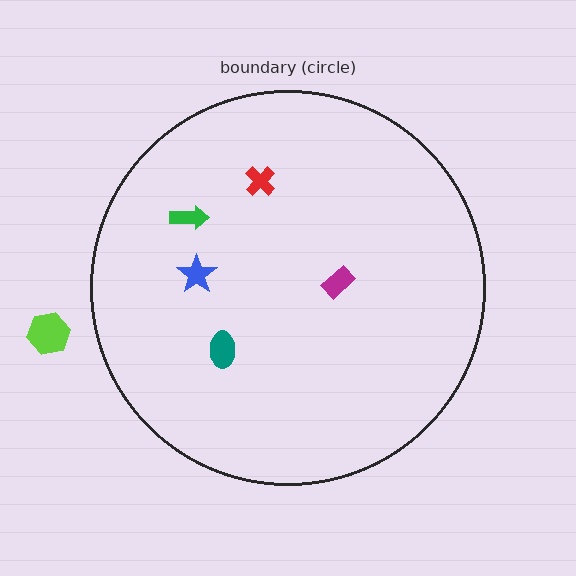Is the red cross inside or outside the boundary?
Inside.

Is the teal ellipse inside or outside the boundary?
Inside.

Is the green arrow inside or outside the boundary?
Inside.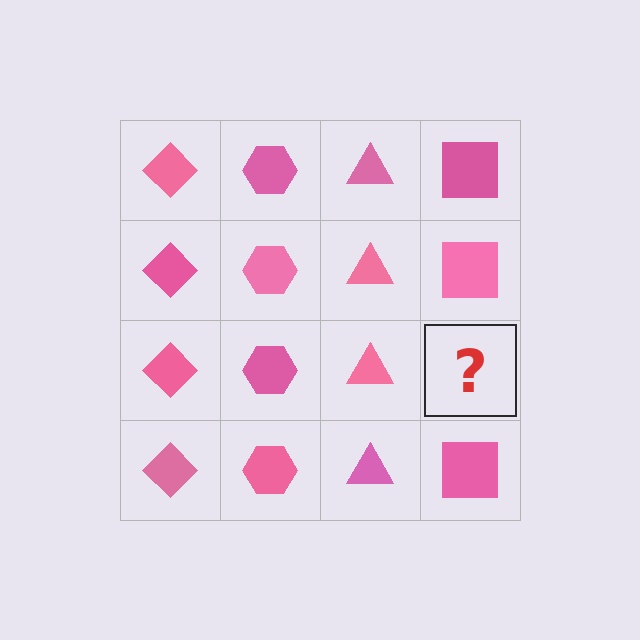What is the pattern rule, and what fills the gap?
The rule is that each column has a consistent shape. The gap should be filled with a pink square.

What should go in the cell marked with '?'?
The missing cell should contain a pink square.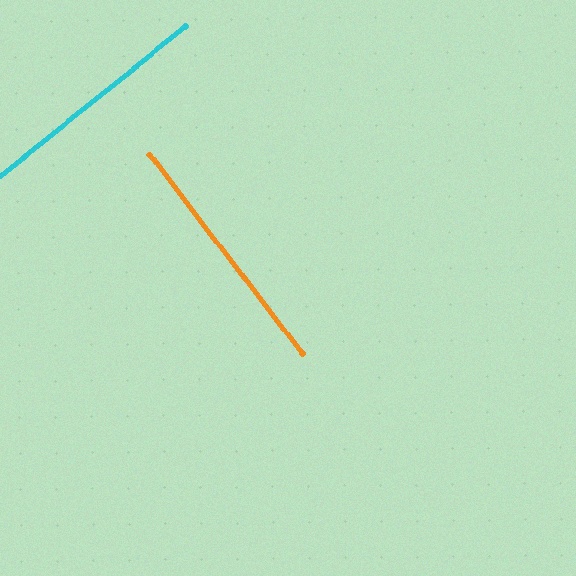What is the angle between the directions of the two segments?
Approximately 89 degrees.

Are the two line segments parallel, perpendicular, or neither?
Perpendicular — they meet at approximately 89°.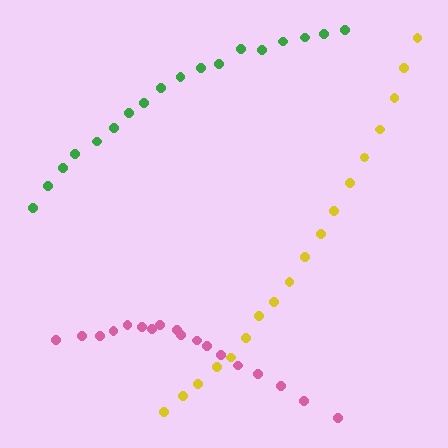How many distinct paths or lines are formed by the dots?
There are 3 distinct paths.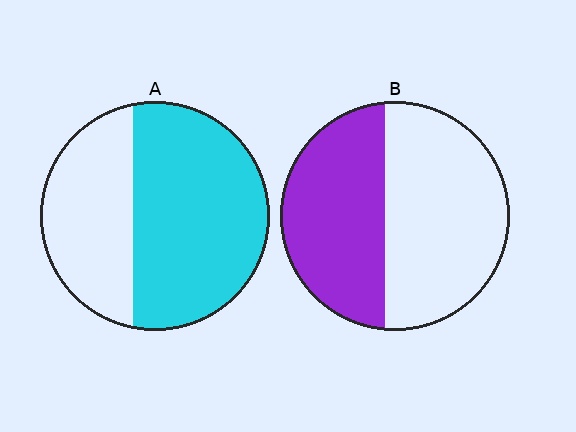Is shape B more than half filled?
No.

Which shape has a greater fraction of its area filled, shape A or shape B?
Shape A.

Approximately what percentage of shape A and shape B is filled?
A is approximately 60% and B is approximately 45%.